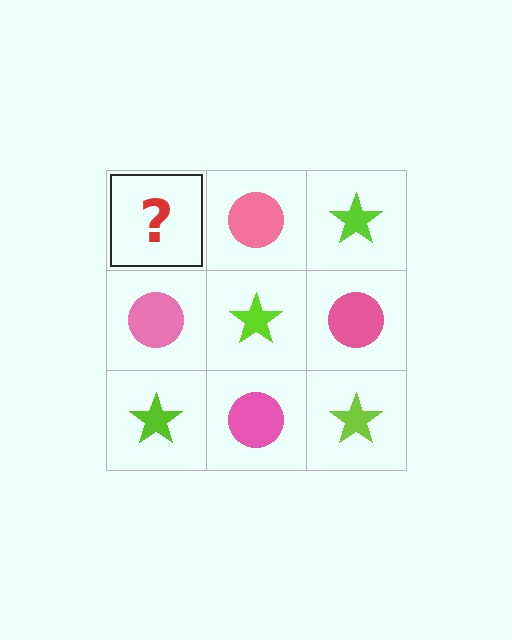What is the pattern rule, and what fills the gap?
The rule is that it alternates lime star and pink circle in a checkerboard pattern. The gap should be filled with a lime star.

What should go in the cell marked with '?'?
The missing cell should contain a lime star.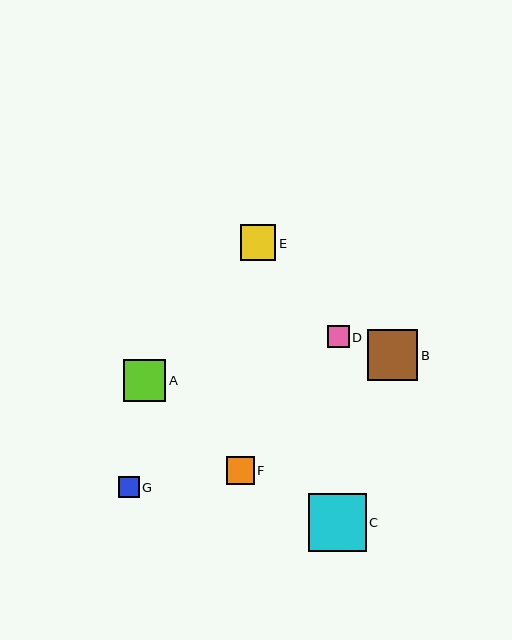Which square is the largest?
Square C is the largest with a size of approximately 58 pixels.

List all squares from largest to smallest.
From largest to smallest: C, B, A, E, F, D, G.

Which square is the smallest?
Square G is the smallest with a size of approximately 21 pixels.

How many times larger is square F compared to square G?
Square F is approximately 1.4 times the size of square G.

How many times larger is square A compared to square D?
Square A is approximately 1.9 times the size of square D.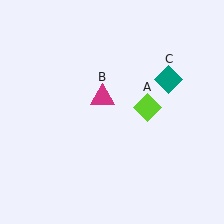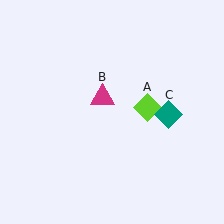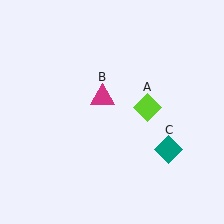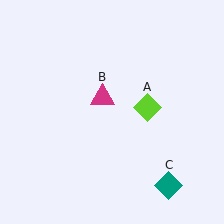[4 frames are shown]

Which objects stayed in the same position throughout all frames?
Lime diamond (object A) and magenta triangle (object B) remained stationary.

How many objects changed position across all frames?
1 object changed position: teal diamond (object C).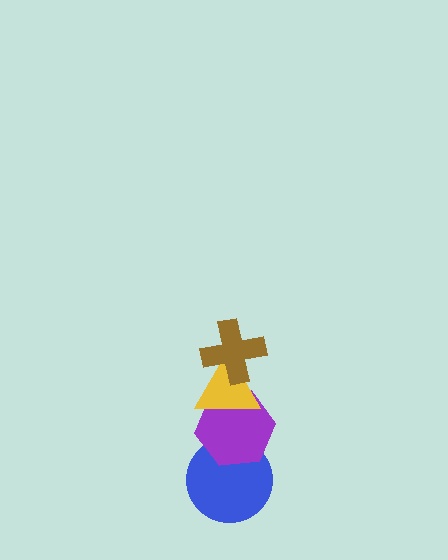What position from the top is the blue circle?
The blue circle is 4th from the top.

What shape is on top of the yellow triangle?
The brown cross is on top of the yellow triangle.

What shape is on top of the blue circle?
The purple hexagon is on top of the blue circle.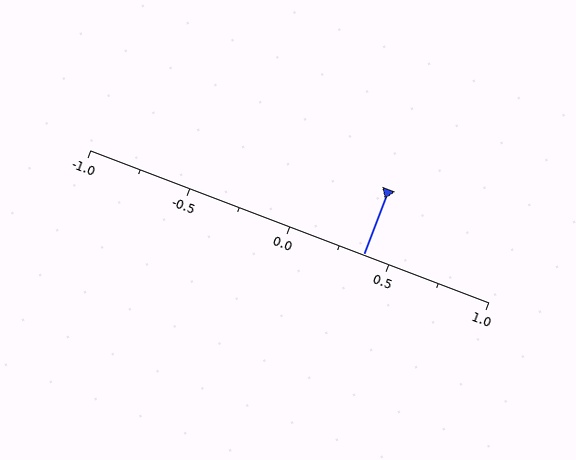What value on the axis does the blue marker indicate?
The marker indicates approximately 0.38.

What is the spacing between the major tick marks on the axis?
The major ticks are spaced 0.5 apart.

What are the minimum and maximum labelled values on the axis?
The axis runs from -1.0 to 1.0.